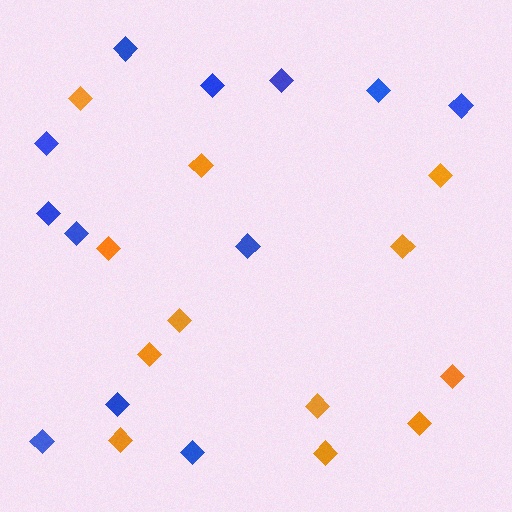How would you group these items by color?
There are 2 groups: one group of orange diamonds (12) and one group of blue diamonds (12).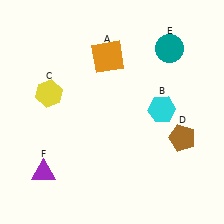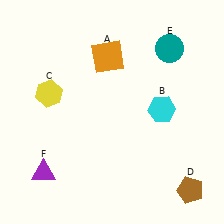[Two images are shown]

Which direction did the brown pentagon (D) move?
The brown pentagon (D) moved down.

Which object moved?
The brown pentagon (D) moved down.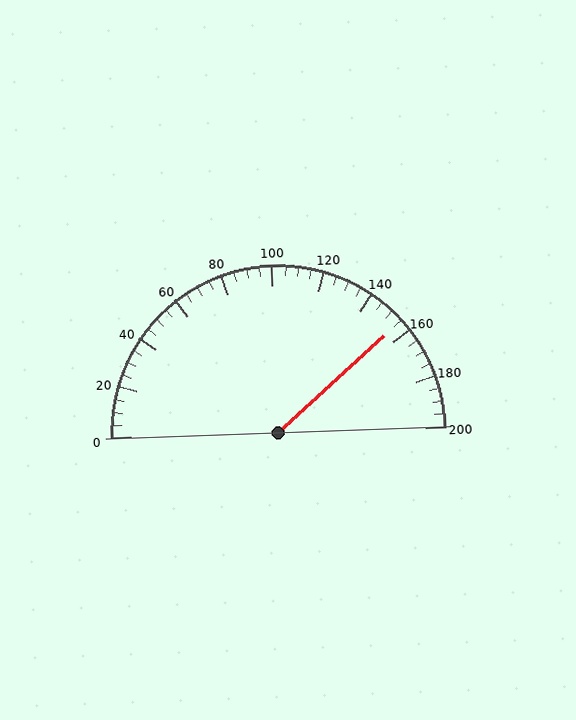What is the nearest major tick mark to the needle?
The nearest major tick mark is 160.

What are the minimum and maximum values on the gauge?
The gauge ranges from 0 to 200.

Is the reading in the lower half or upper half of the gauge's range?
The reading is in the upper half of the range (0 to 200).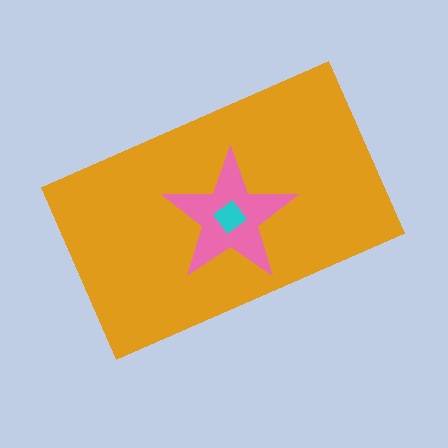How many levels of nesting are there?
3.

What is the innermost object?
The cyan diamond.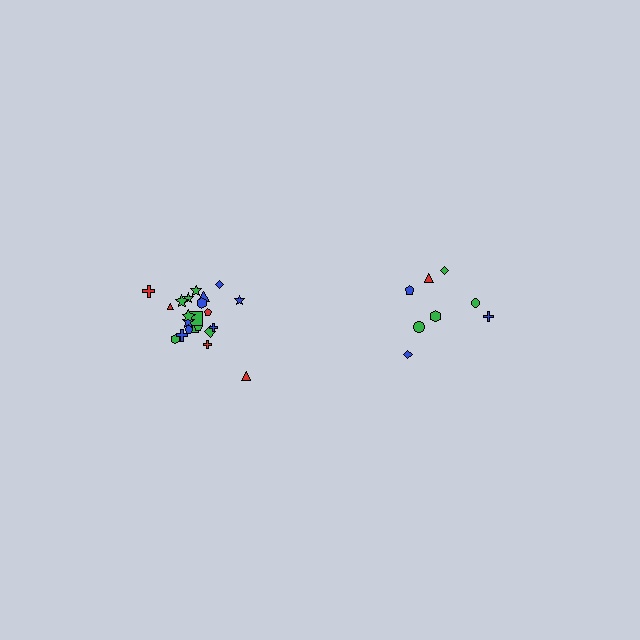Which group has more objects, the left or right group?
The left group.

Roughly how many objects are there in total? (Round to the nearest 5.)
Roughly 30 objects in total.